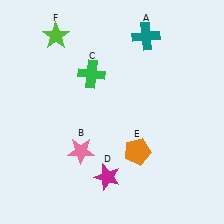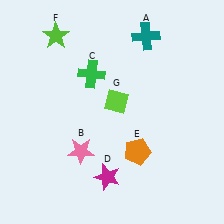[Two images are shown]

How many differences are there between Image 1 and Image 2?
There is 1 difference between the two images.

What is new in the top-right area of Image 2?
A lime diamond (G) was added in the top-right area of Image 2.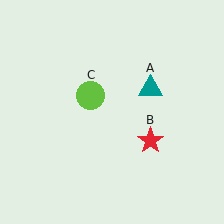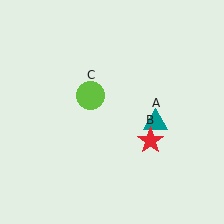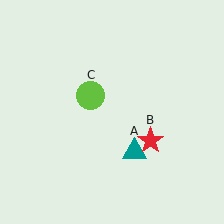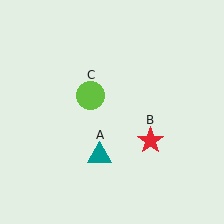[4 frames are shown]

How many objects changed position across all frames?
1 object changed position: teal triangle (object A).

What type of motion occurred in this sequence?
The teal triangle (object A) rotated clockwise around the center of the scene.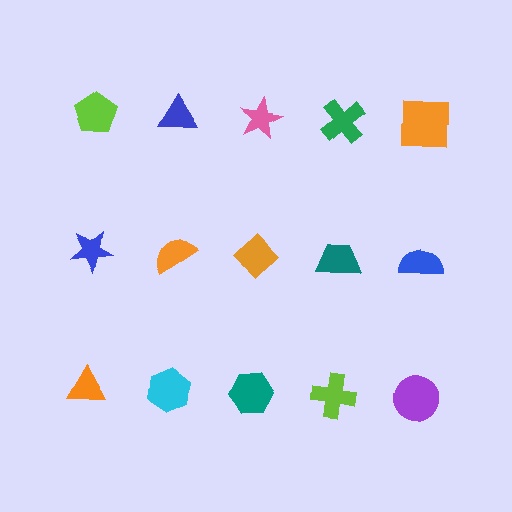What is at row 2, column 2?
An orange semicircle.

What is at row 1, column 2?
A blue triangle.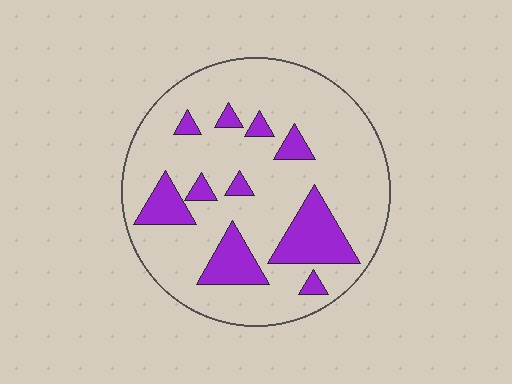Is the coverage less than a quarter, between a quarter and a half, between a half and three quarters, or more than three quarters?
Less than a quarter.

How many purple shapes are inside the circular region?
10.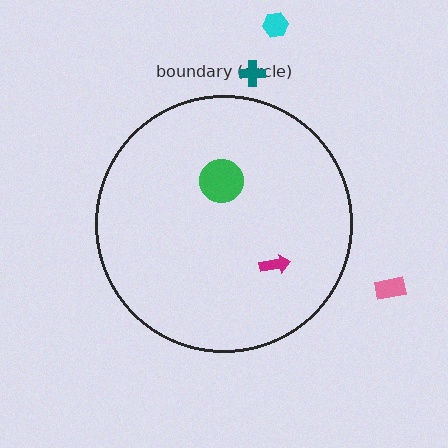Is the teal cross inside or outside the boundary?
Outside.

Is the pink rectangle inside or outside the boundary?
Outside.